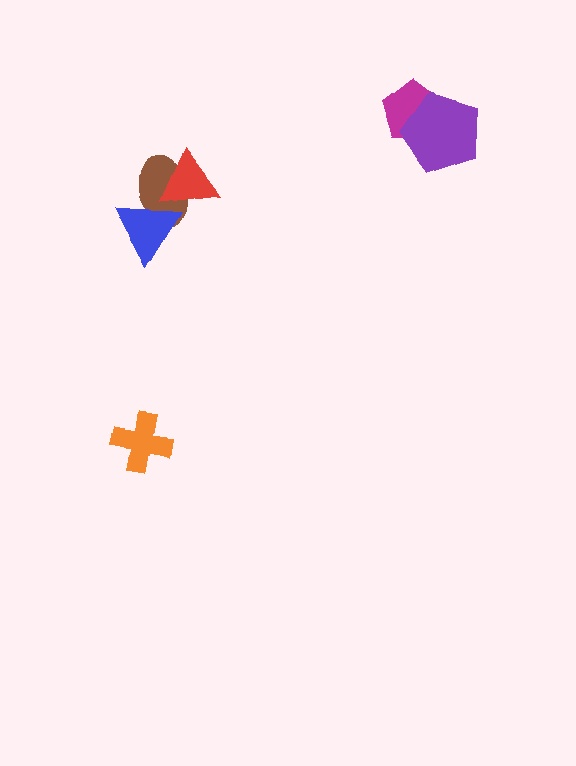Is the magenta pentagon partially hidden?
Yes, it is partially covered by another shape.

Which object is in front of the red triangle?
The blue triangle is in front of the red triangle.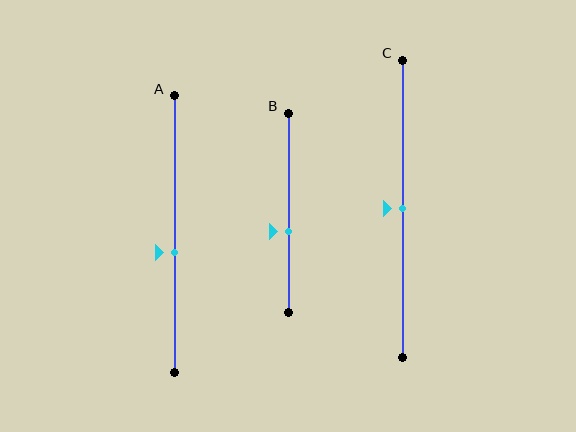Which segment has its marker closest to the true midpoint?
Segment C has its marker closest to the true midpoint.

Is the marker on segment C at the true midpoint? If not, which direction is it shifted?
Yes, the marker on segment C is at the true midpoint.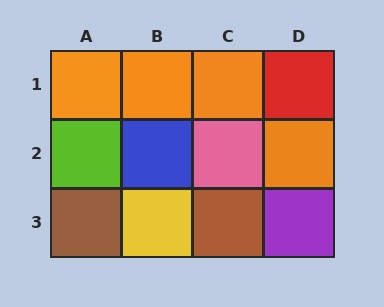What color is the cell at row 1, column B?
Orange.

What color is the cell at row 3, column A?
Brown.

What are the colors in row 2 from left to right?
Lime, blue, pink, orange.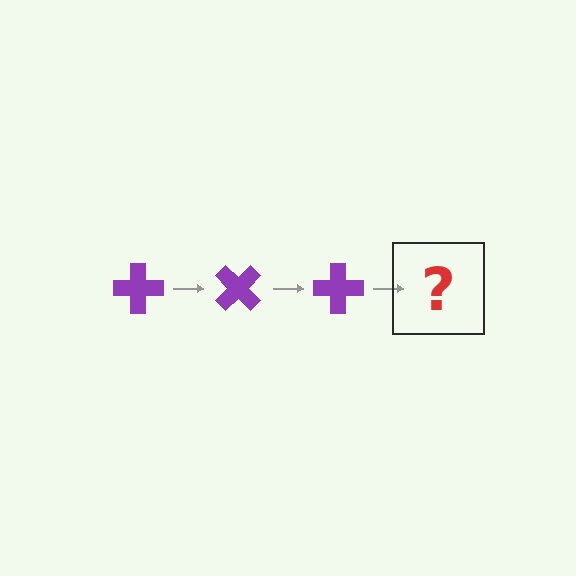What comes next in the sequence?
The next element should be a purple cross rotated 135 degrees.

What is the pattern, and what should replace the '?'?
The pattern is that the cross rotates 45 degrees each step. The '?' should be a purple cross rotated 135 degrees.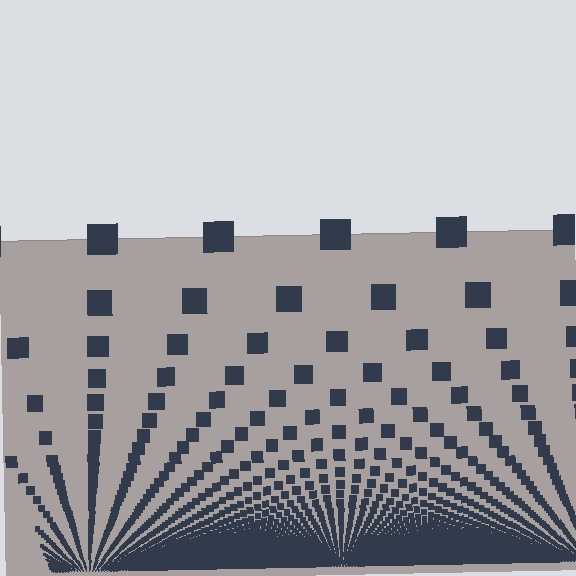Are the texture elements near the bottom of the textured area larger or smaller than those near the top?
Smaller. The gradient is inverted — elements near the bottom are smaller and denser.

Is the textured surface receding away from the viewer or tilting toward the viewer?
The surface appears to tilt toward the viewer. Texture elements get larger and sparser toward the top.